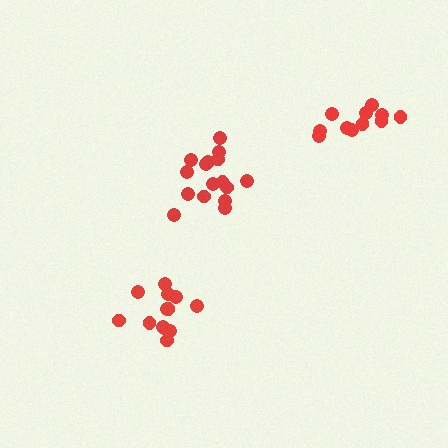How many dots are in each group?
Group 1: 11 dots, Group 2: 16 dots, Group 3: 14 dots (41 total).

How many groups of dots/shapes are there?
There are 3 groups.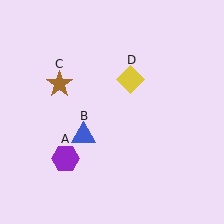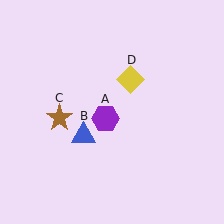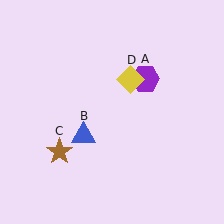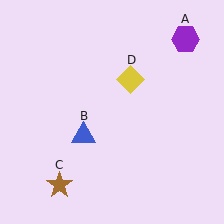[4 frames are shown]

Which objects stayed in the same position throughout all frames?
Blue triangle (object B) and yellow diamond (object D) remained stationary.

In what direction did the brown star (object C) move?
The brown star (object C) moved down.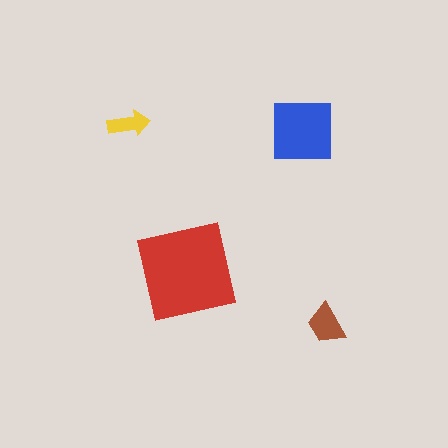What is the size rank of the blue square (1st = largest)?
2nd.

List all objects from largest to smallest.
The red square, the blue square, the brown trapezoid, the yellow arrow.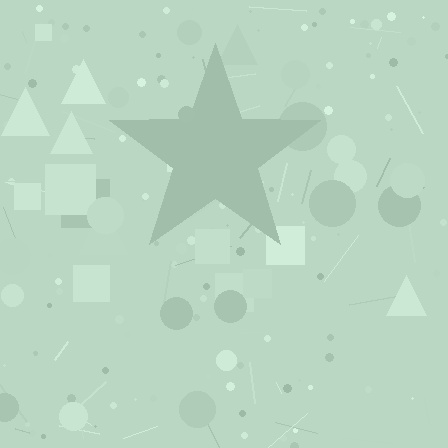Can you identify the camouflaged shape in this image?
The camouflaged shape is a star.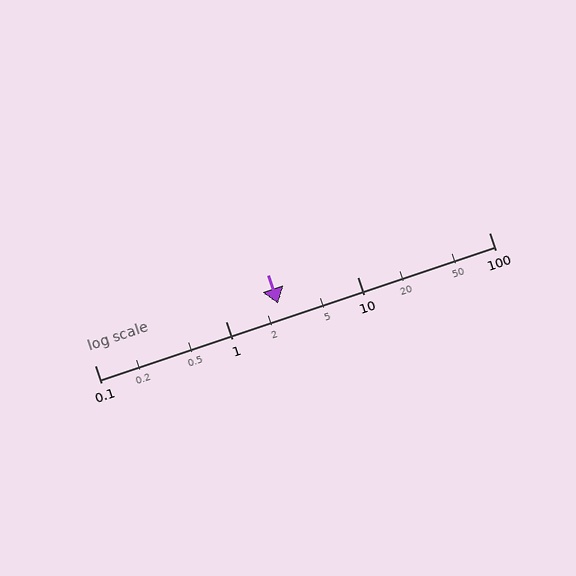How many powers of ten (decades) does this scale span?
The scale spans 3 decades, from 0.1 to 100.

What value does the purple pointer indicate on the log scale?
The pointer indicates approximately 2.5.